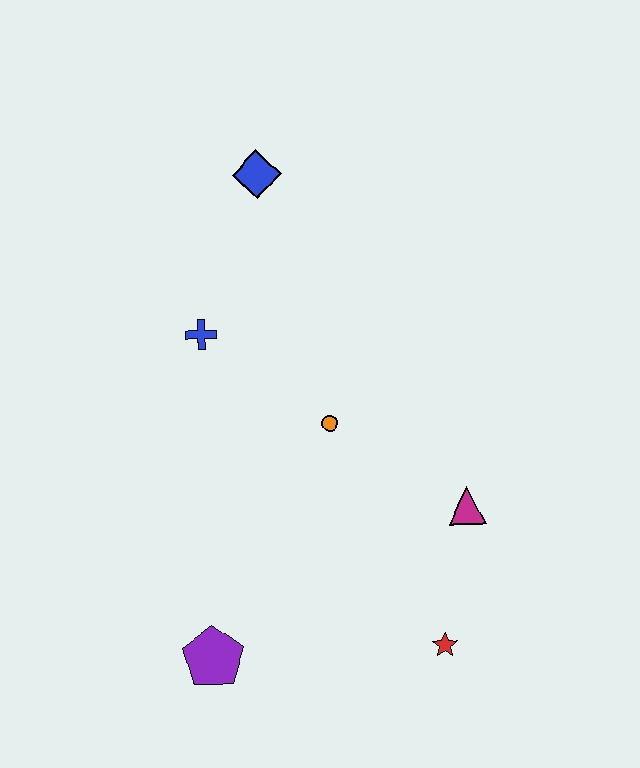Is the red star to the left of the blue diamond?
No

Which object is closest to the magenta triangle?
The red star is closest to the magenta triangle.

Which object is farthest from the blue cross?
The red star is farthest from the blue cross.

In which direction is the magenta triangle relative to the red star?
The magenta triangle is above the red star.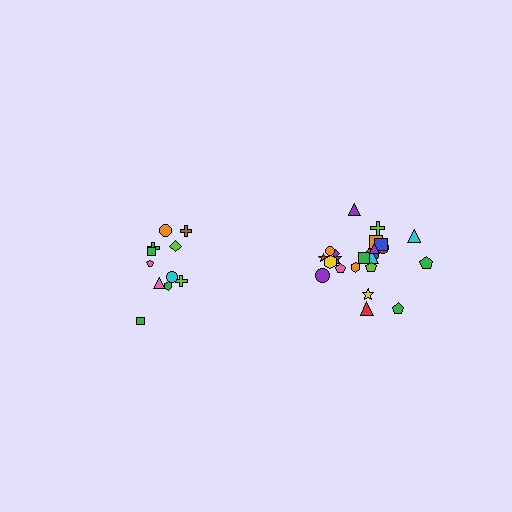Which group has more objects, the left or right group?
The right group.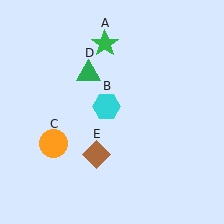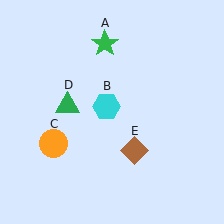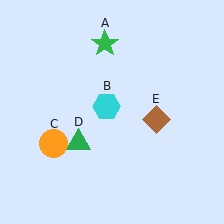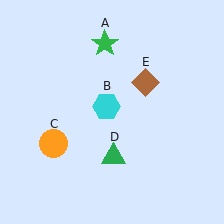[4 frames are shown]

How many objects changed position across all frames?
2 objects changed position: green triangle (object D), brown diamond (object E).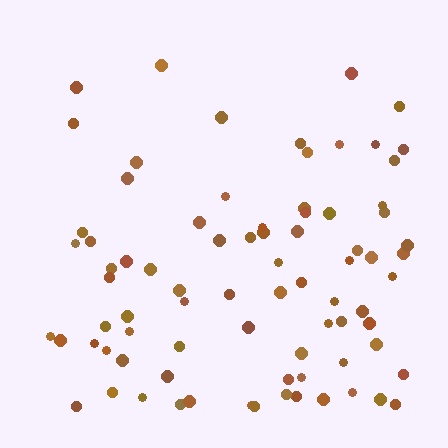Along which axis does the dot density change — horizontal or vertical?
Vertical.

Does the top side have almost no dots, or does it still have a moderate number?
Still a moderate number, just noticeably fewer than the bottom.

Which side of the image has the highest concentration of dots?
The bottom.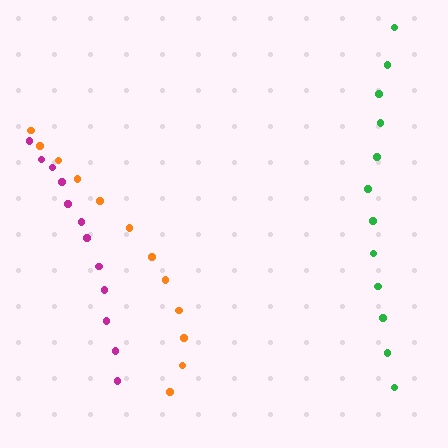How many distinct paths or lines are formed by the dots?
There are 3 distinct paths.